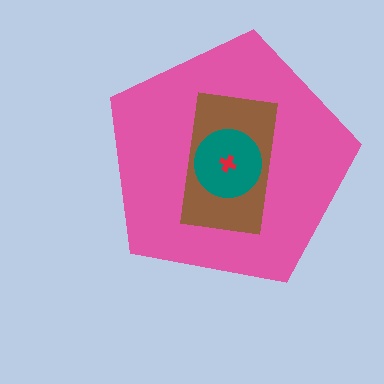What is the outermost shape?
The pink pentagon.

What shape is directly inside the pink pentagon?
The brown rectangle.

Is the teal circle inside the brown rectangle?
Yes.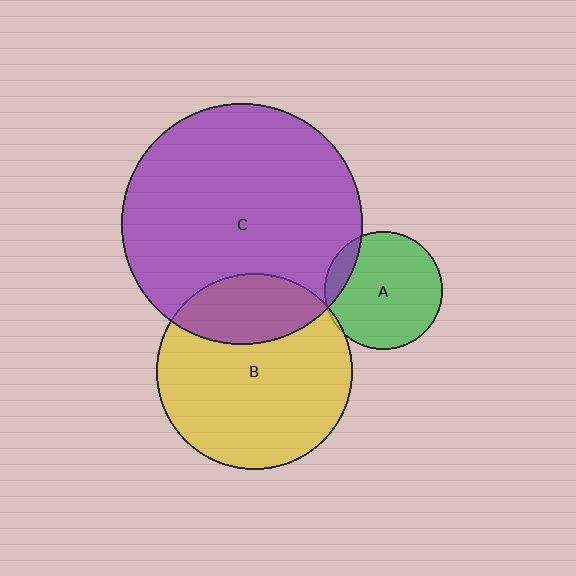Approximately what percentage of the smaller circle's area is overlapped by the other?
Approximately 25%.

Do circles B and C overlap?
Yes.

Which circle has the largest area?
Circle C (purple).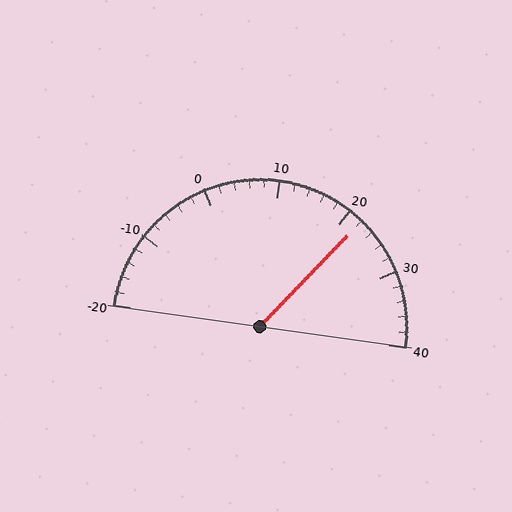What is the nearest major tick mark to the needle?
The nearest major tick mark is 20.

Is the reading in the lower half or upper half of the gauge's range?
The reading is in the upper half of the range (-20 to 40).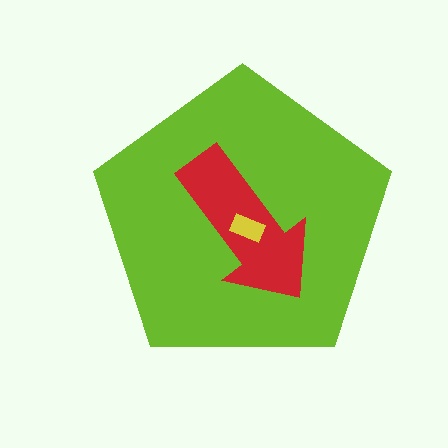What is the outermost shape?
The lime pentagon.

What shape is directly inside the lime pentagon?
The red arrow.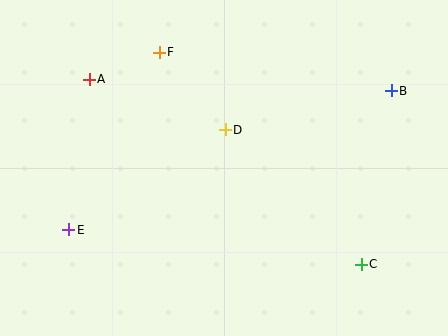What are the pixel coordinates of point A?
Point A is at (89, 79).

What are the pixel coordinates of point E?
Point E is at (69, 230).